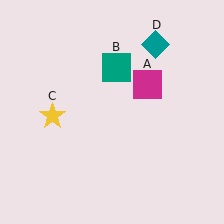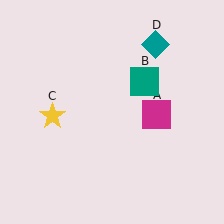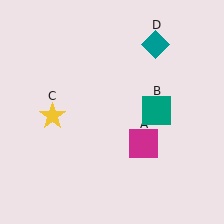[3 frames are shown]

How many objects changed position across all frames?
2 objects changed position: magenta square (object A), teal square (object B).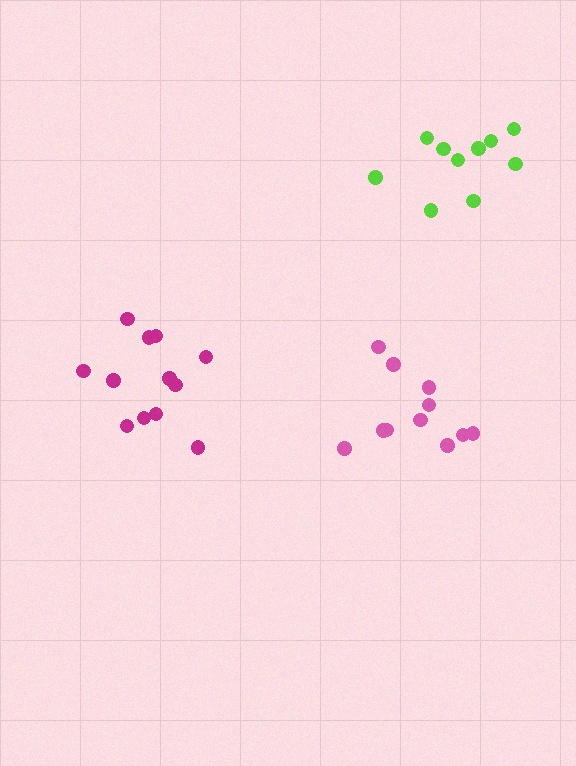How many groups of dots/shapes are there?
There are 3 groups.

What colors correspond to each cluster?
The clusters are colored: pink, lime, magenta.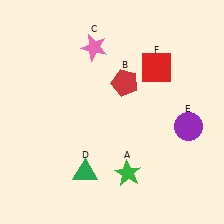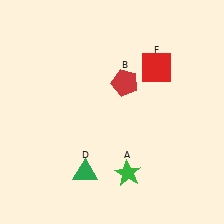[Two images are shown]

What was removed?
The purple circle (E), the pink star (C) were removed in Image 2.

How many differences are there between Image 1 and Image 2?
There are 2 differences between the two images.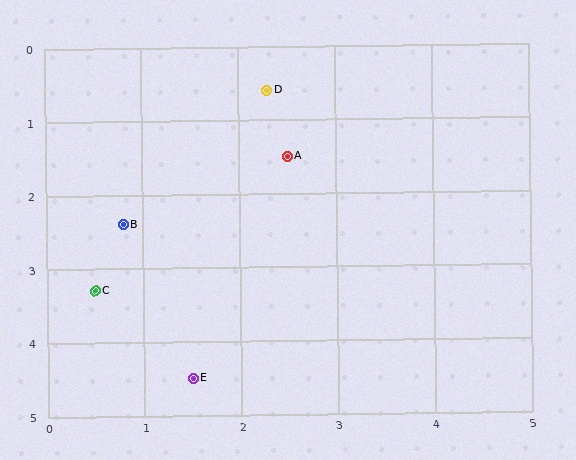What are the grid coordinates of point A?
Point A is at approximately (2.5, 1.5).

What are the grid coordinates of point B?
Point B is at approximately (0.8, 2.4).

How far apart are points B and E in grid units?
Points B and E are about 2.2 grid units apart.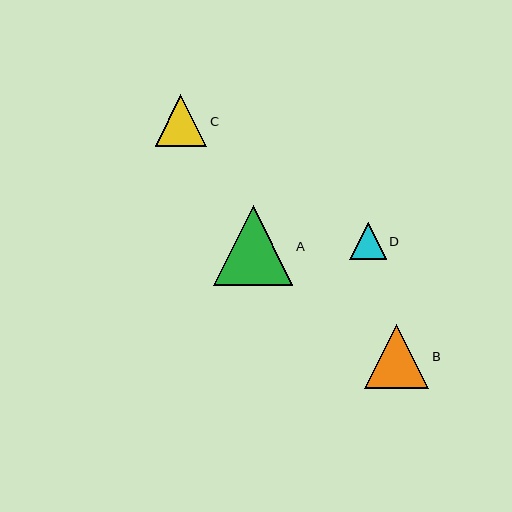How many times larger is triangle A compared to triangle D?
Triangle A is approximately 2.2 times the size of triangle D.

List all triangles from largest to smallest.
From largest to smallest: A, B, C, D.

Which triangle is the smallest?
Triangle D is the smallest with a size of approximately 36 pixels.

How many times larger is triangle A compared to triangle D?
Triangle A is approximately 2.2 times the size of triangle D.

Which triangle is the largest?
Triangle A is the largest with a size of approximately 80 pixels.